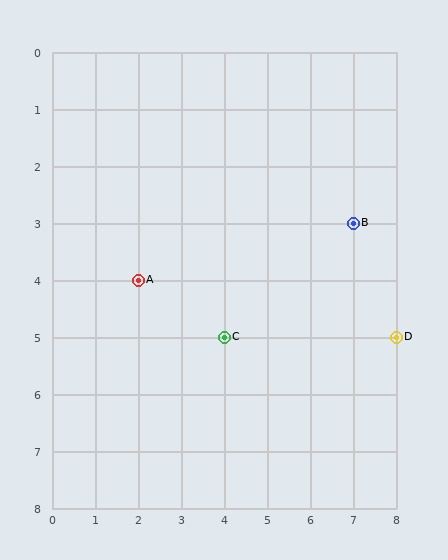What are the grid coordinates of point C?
Point C is at grid coordinates (4, 5).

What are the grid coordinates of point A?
Point A is at grid coordinates (2, 4).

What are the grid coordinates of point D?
Point D is at grid coordinates (8, 5).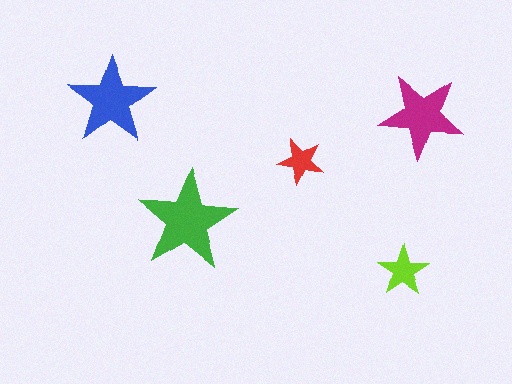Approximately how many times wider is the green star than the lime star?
About 2 times wider.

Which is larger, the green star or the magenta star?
The green one.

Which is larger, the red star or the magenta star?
The magenta one.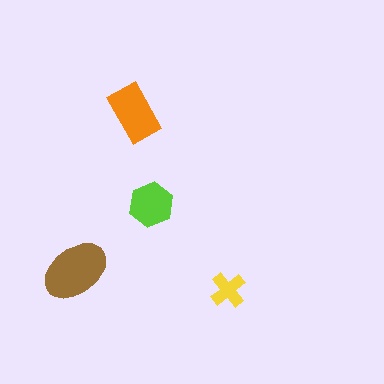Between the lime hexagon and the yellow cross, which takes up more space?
The lime hexagon.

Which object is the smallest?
The yellow cross.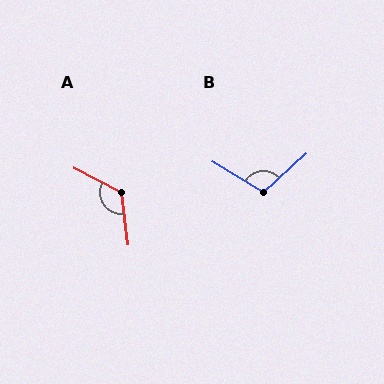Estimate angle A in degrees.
Approximately 124 degrees.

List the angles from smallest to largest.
B (107°), A (124°).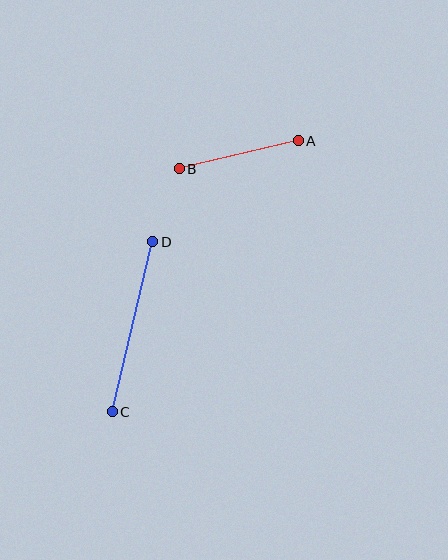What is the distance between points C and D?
The distance is approximately 175 pixels.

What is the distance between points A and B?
The distance is approximately 123 pixels.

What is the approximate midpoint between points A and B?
The midpoint is at approximately (239, 155) pixels.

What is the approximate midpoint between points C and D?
The midpoint is at approximately (132, 327) pixels.